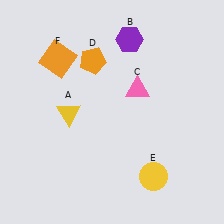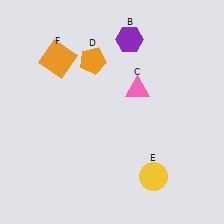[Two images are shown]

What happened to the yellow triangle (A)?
The yellow triangle (A) was removed in Image 2. It was in the bottom-left area of Image 1.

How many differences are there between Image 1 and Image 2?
There is 1 difference between the two images.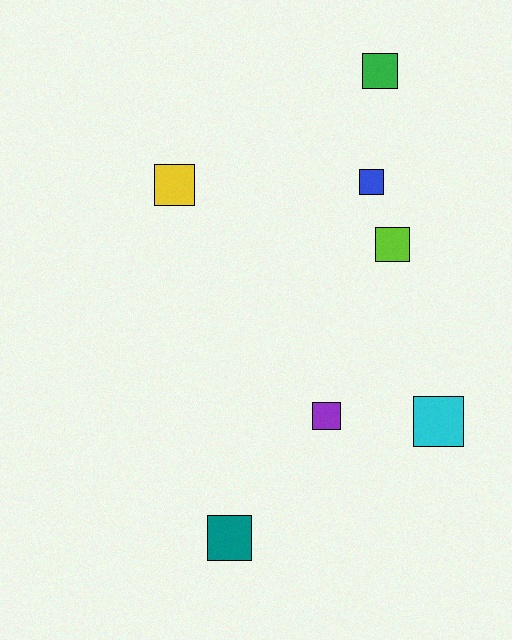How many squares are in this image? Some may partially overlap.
There are 7 squares.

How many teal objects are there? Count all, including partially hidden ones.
There is 1 teal object.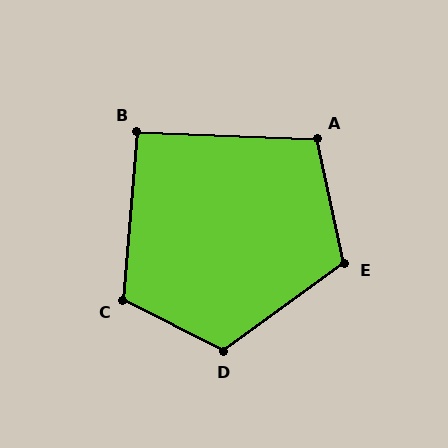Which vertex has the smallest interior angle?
B, at approximately 93 degrees.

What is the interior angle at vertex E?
Approximately 114 degrees (obtuse).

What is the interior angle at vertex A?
Approximately 104 degrees (obtuse).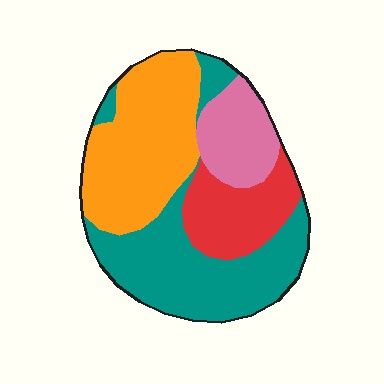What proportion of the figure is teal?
Teal takes up between a quarter and a half of the figure.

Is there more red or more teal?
Teal.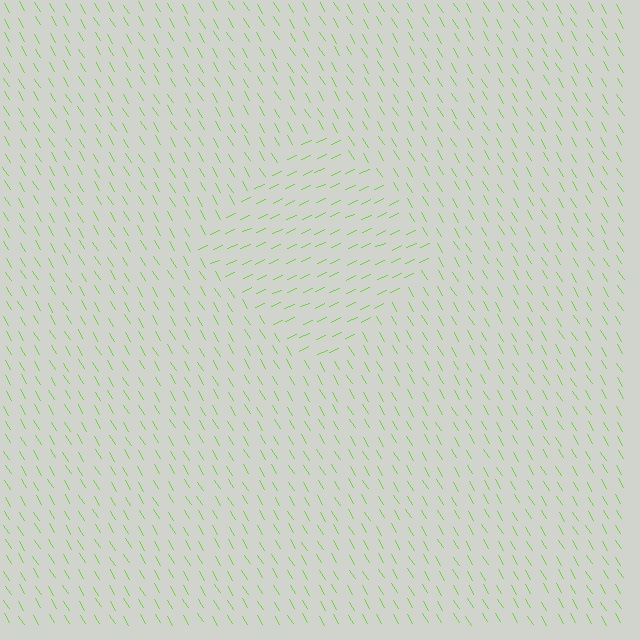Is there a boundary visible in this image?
Yes, there is a texture boundary formed by a change in line orientation.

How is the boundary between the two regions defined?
The boundary is defined purely by a change in line orientation (approximately 83 degrees difference). All lines are the same color and thickness.